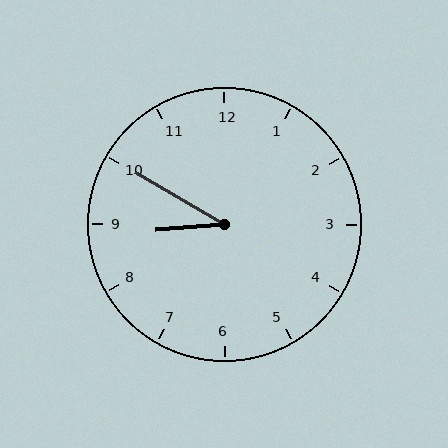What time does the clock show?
8:50.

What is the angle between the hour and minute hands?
Approximately 35 degrees.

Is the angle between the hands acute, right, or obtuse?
It is acute.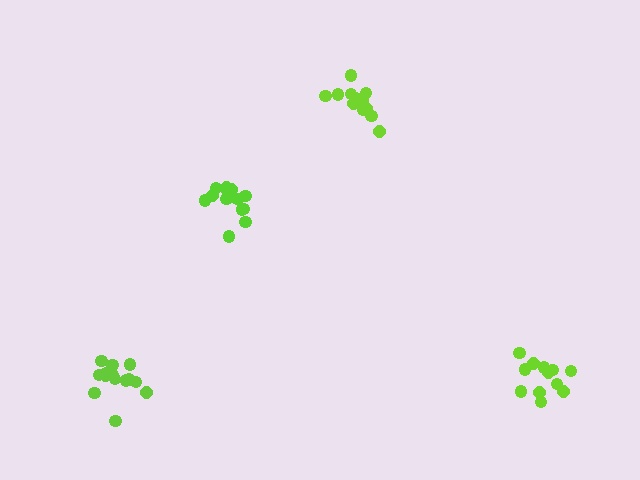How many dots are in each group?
Group 1: 13 dots, Group 2: 14 dots, Group 3: 14 dots, Group 4: 12 dots (53 total).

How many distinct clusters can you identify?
There are 4 distinct clusters.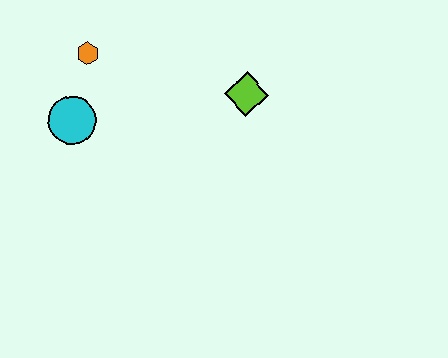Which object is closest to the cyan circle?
The orange hexagon is closest to the cyan circle.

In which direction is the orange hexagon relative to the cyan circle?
The orange hexagon is above the cyan circle.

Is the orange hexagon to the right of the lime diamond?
No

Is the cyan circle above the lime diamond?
No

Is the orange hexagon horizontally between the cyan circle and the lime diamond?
Yes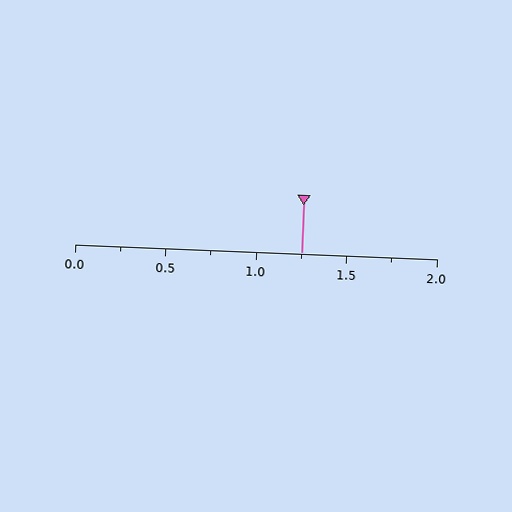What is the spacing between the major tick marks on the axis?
The major ticks are spaced 0.5 apart.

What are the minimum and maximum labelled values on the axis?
The axis runs from 0.0 to 2.0.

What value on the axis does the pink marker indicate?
The marker indicates approximately 1.25.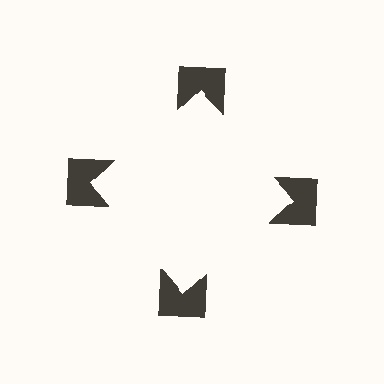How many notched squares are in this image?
There are 4 — one at each vertex of the illusory square.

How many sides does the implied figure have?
4 sides.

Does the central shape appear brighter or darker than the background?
It typically appears slightly brighter than the background, even though no actual brightness change is drawn.